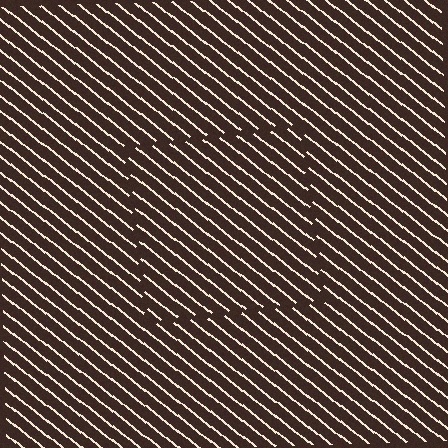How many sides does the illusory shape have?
4 sides — the line-ends trace a square.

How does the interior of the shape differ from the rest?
The interior of the shape contains the same grating, shifted by half a period — the contour is defined by the phase discontinuity where line-ends from the inner and outer gratings abut.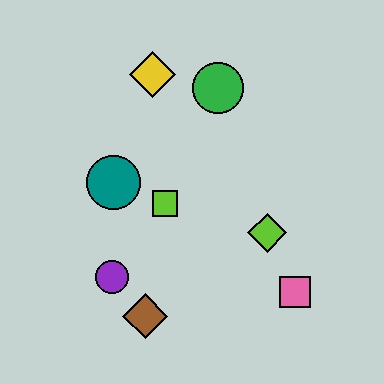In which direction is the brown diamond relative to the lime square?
The brown diamond is below the lime square.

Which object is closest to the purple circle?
The brown diamond is closest to the purple circle.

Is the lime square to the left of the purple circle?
No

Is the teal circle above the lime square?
Yes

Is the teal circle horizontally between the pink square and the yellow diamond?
No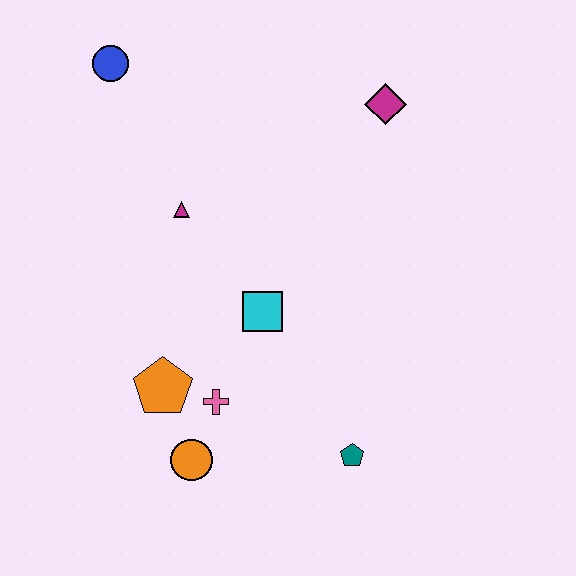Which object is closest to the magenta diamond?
The magenta triangle is closest to the magenta diamond.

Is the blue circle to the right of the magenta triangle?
No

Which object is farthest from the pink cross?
The blue circle is farthest from the pink cross.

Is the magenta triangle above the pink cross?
Yes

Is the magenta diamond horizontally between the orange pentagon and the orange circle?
No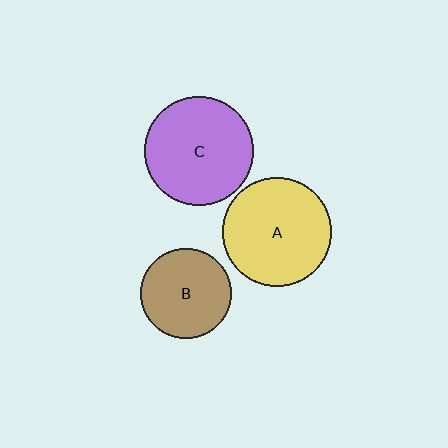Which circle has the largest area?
Circle A (yellow).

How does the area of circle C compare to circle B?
Approximately 1.5 times.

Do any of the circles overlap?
No, none of the circles overlap.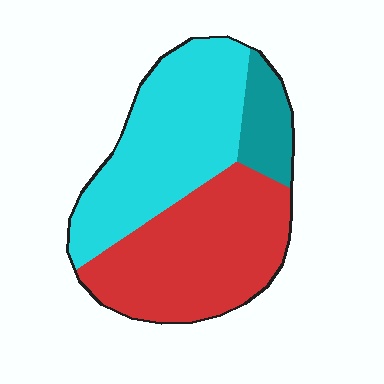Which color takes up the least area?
Teal, at roughly 10%.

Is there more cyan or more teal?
Cyan.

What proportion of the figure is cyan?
Cyan covers about 45% of the figure.